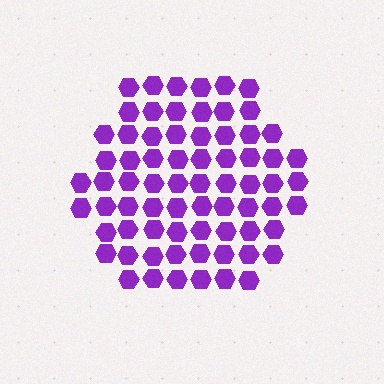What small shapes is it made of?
It is made of small hexagons.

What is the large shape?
The large shape is a hexagon.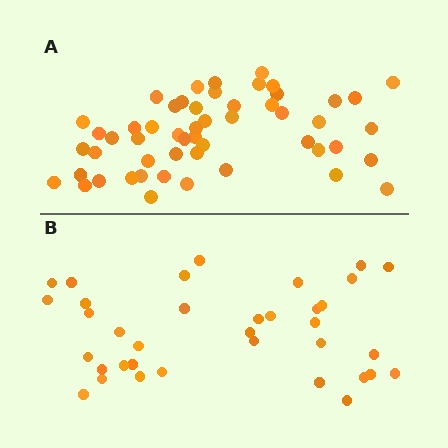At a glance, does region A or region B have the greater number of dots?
Region A (the top region) has more dots.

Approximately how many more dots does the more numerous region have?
Region A has approximately 15 more dots than region B.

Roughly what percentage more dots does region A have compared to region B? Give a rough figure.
About 45% more.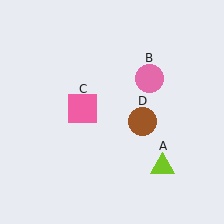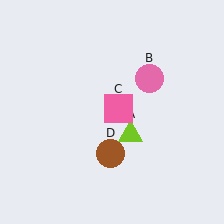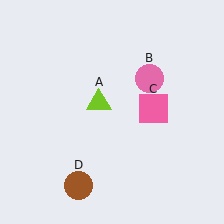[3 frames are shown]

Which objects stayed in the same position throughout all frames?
Pink circle (object B) remained stationary.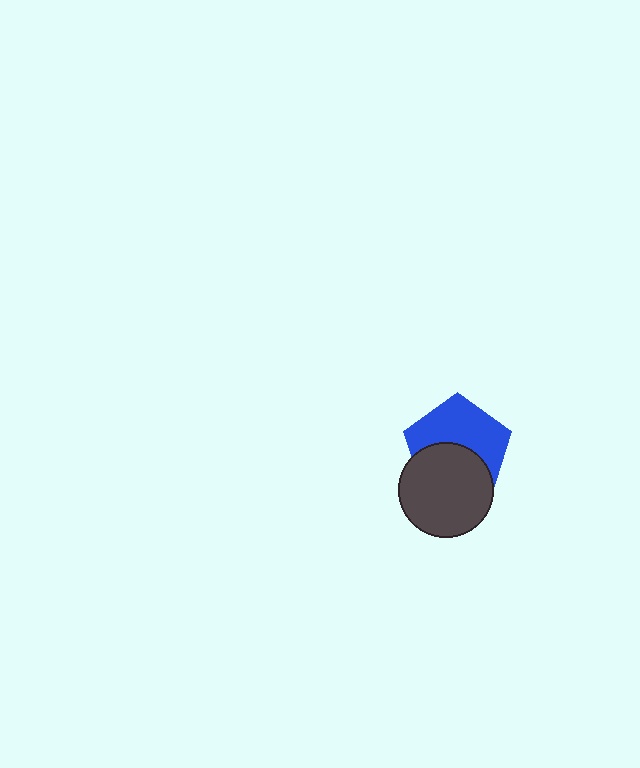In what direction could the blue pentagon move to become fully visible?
The blue pentagon could move up. That would shift it out from behind the dark gray circle entirely.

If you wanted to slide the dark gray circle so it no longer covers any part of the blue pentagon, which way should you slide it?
Slide it down — that is the most direct way to separate the two shapes.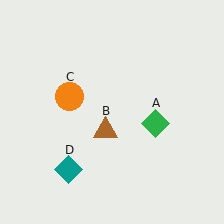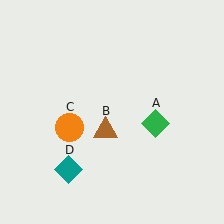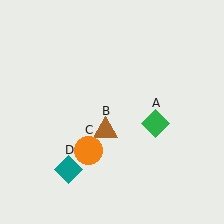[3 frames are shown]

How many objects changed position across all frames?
1 object changed position: orange circle (object C).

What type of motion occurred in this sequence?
The orange circle (object C) rotated counterclockwise around the center of the scene.